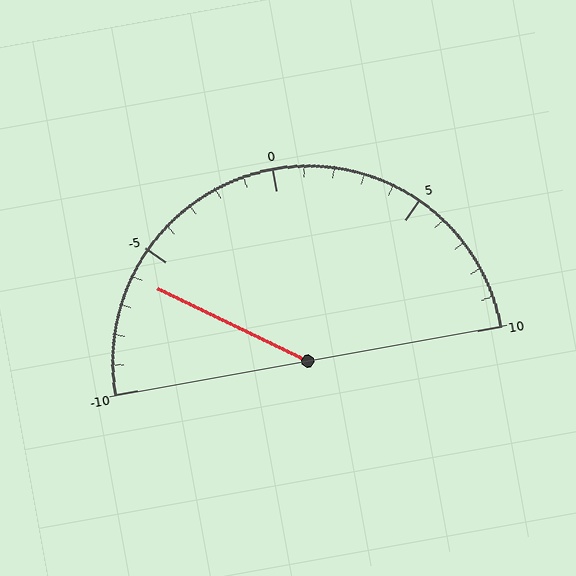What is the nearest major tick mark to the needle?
The nearest major tick mark is -5.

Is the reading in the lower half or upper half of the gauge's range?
The reading is in the lower half of the range (-10 to 10).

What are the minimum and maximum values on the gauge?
The gauge ranges from -10 to 10.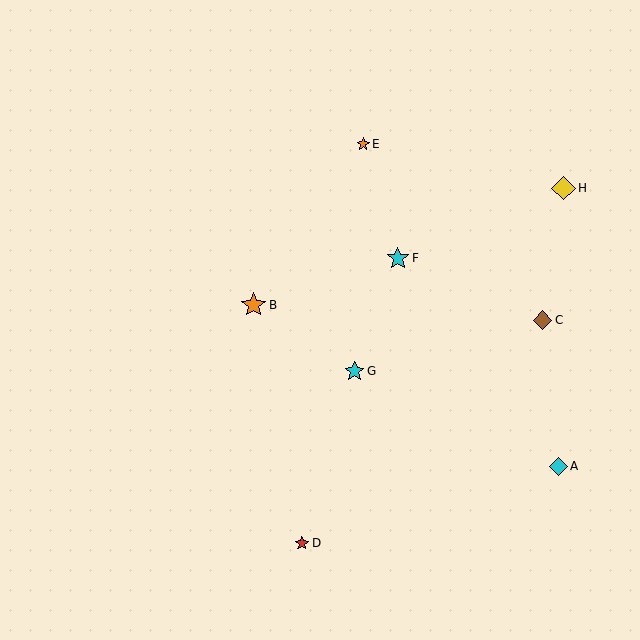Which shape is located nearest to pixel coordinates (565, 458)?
The cyan diamond (labeled A) at (558, 466) is nearest to that location.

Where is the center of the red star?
The center of the red star is at (302, 543).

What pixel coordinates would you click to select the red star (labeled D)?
Click at (302, 543) to select the red star D.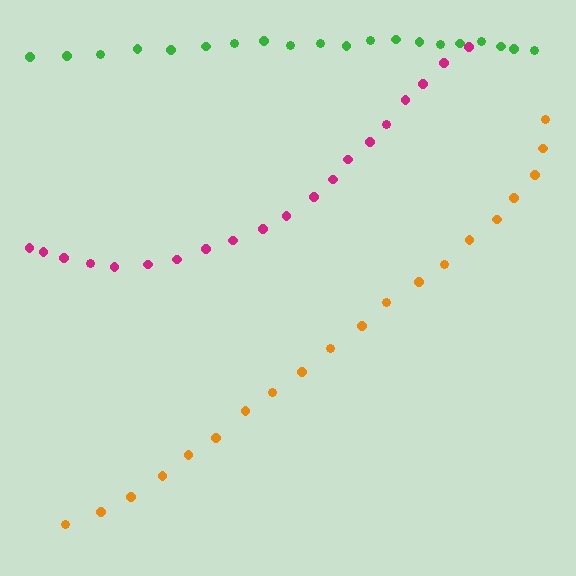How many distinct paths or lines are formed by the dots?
There are 3 distinct paths.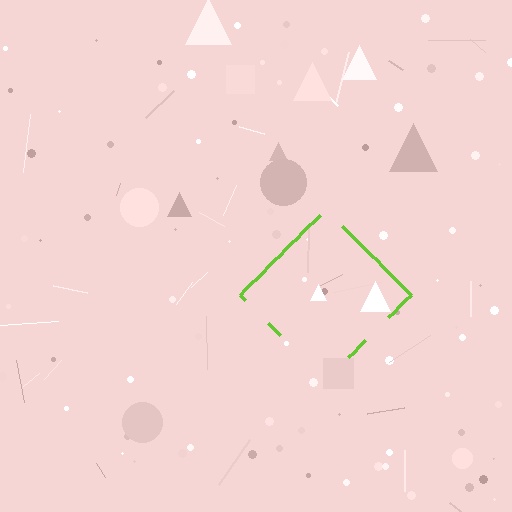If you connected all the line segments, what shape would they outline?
They would outline a diamond.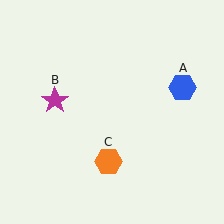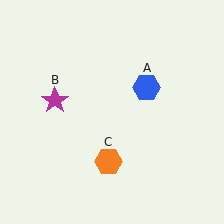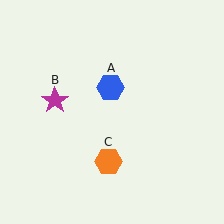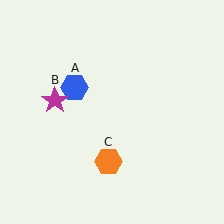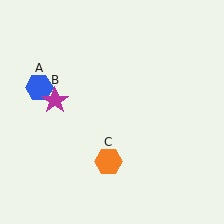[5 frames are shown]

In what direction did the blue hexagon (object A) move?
The blue hexagon (object A) moved left.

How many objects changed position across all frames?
1 object changed position: blue hexagon (object A).